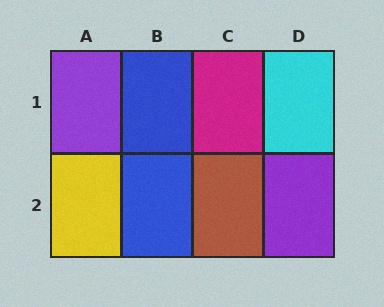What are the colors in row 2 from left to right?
Yellow, blue, brown, purple.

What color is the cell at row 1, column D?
Cyan.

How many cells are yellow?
1 cell is yellow.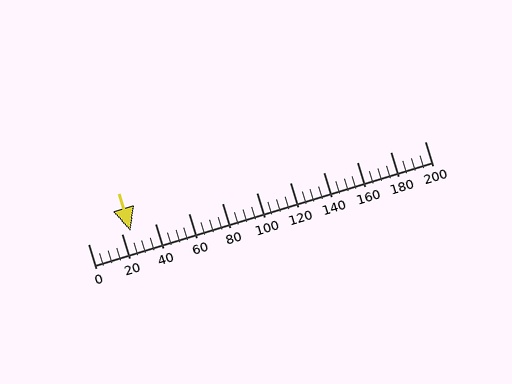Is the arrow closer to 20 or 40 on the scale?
The arrow is closer to 20.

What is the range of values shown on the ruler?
The ruler shows values from 0 to 200.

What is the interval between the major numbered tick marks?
The major tick marks are spaced 20 units apart.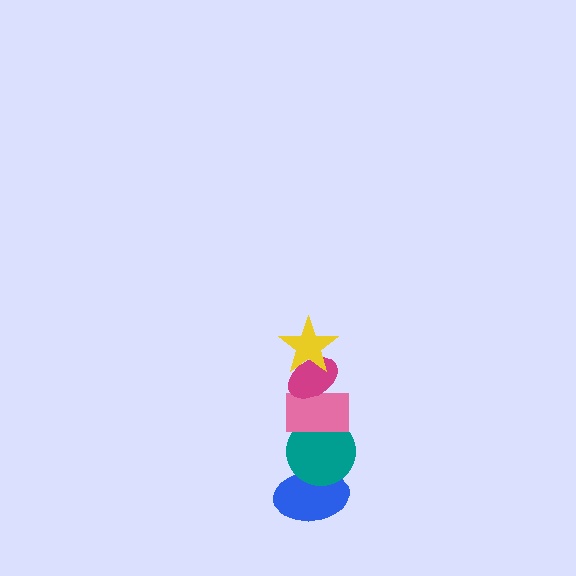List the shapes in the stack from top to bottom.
From top to bottom: the yellow star, the magenta ellipse, the pink rectangle, the teal circle, the blue ellipse.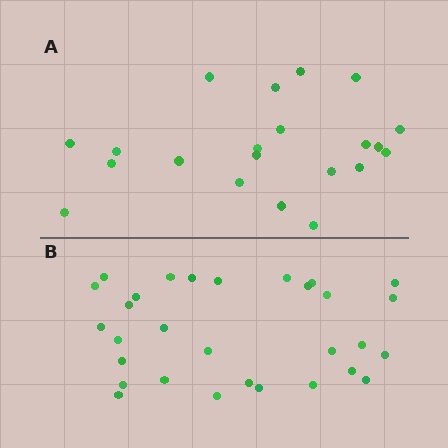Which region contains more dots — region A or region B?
Region B (the bottom region) has more dots.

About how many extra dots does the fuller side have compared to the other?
Region B has roughly 8 or so more dots than region A.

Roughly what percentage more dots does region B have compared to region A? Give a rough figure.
About 45% more.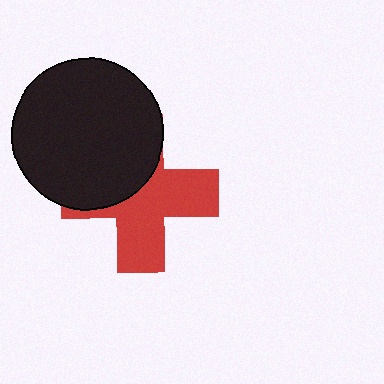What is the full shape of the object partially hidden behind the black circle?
The partially hidden object is a red cross.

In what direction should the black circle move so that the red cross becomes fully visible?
The black circle should move toward the upper-left. That is the shortest direction to clear the overlap and leave the red cross fully visible.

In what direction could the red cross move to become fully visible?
The red cross could move toward the lower-right. That would shift it out from behind the black circle entirely.